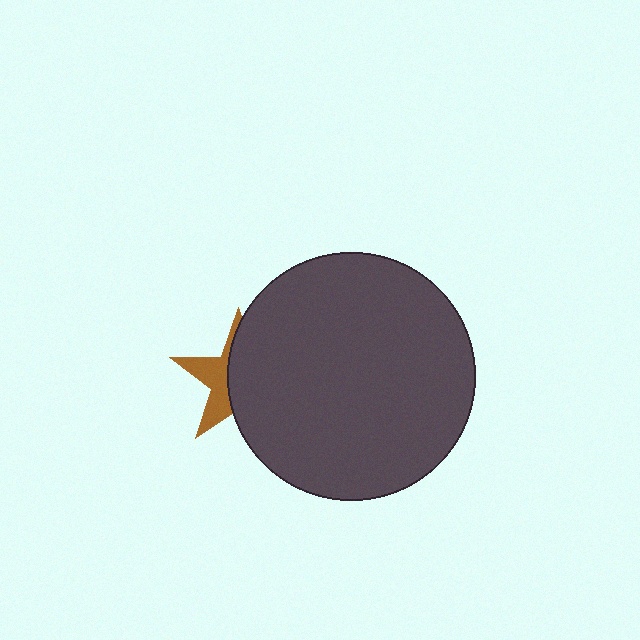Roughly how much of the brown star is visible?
A small part of it is visible (roughly 38%).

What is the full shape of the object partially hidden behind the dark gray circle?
The partially hidden object is a brown star.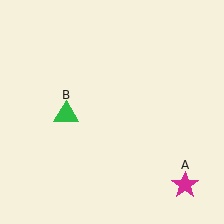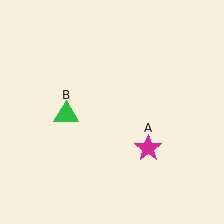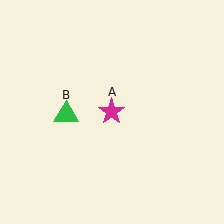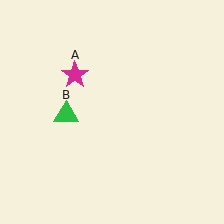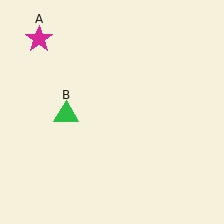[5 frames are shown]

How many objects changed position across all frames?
1 object changed position: magenta star (object A).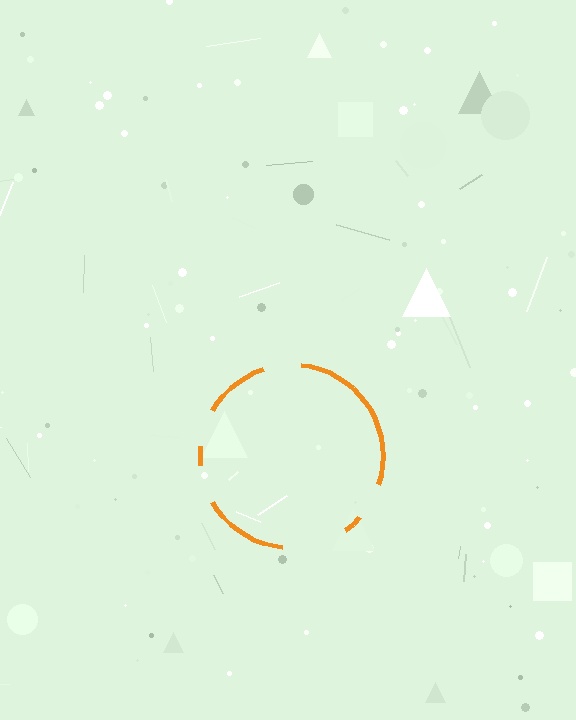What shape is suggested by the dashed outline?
The dashed outline suggests a circle.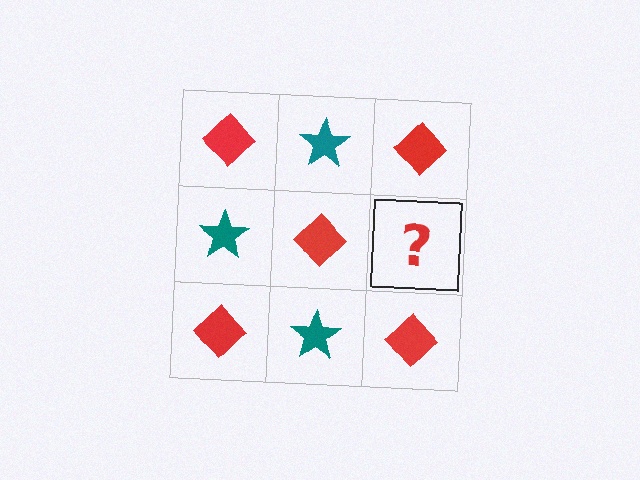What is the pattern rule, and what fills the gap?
The rule is that it alternates red diamond and teal star in a checkerboard pattern. The gap should be filled with a teal star.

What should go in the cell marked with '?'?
The missing cell should contain a teal star.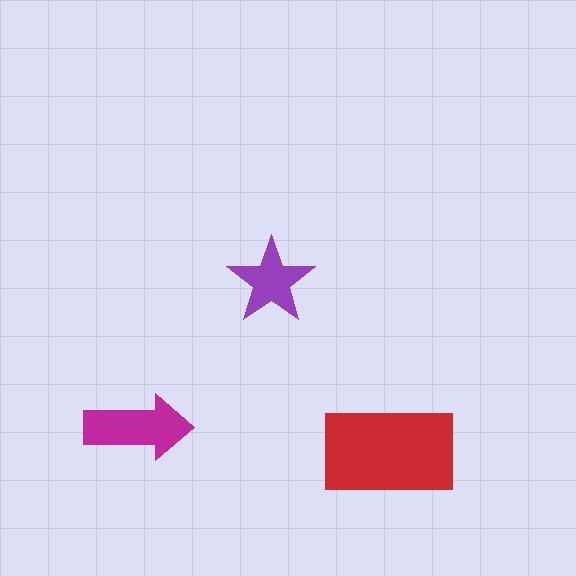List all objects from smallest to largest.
The purple star, the magenta arrow, the red rectangle.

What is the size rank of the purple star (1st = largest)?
3rd.